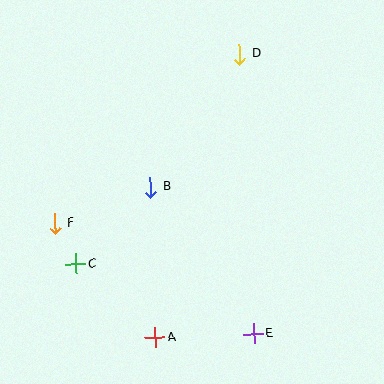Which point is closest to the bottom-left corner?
Point C is closest to the bottom-left corner.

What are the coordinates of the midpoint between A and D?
The midpoint between A and D is at (197, 196).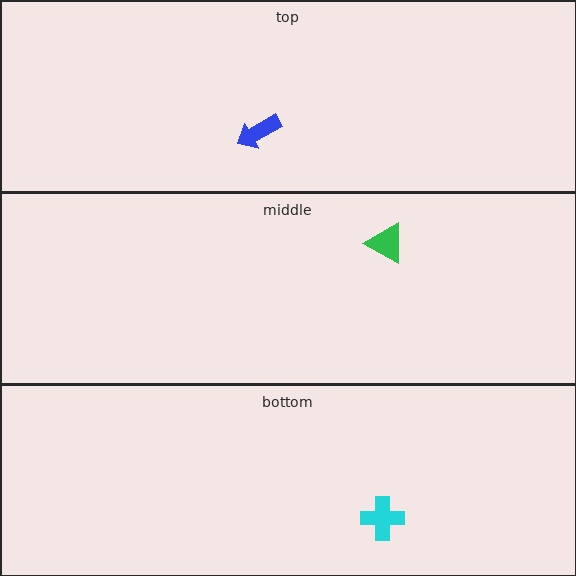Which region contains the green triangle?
The middle region.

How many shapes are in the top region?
1.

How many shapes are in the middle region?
1.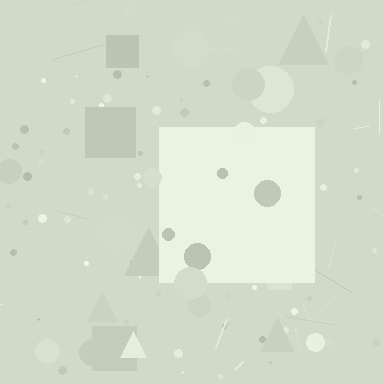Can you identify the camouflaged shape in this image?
The camouflaged shape is a square.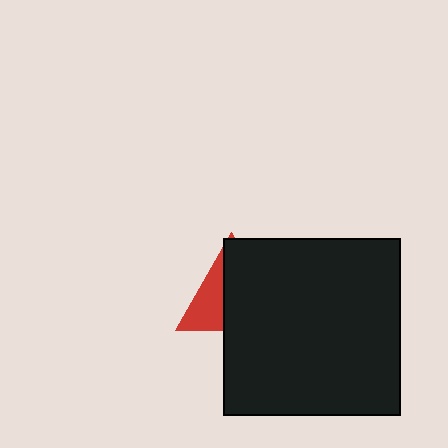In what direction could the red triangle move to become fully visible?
The red triangle could move left. That would shift it out from behind the black square entirely.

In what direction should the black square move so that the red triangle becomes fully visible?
The black square should move right. That is the shortest direction to clear the overlap and leave the red triangle fully visible.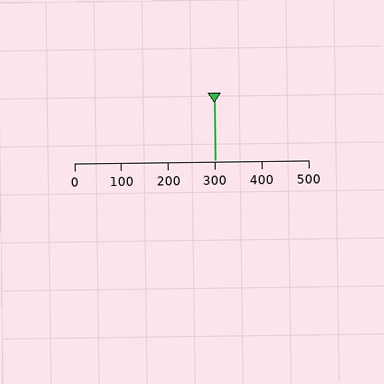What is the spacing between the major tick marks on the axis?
The major ticks are spaced 100 apart.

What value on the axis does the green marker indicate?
The marker indicates approximately 300.